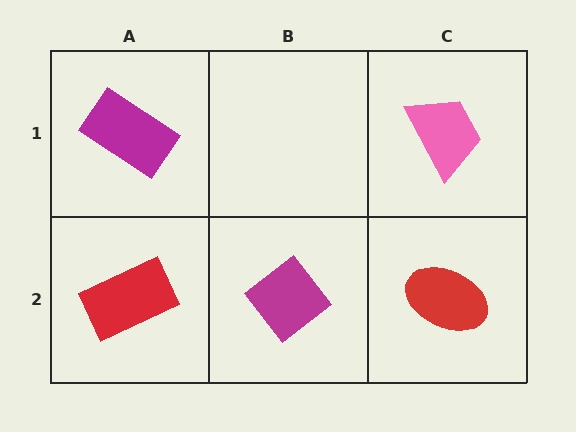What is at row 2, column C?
A red ellipse.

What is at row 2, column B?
A magenta diamond.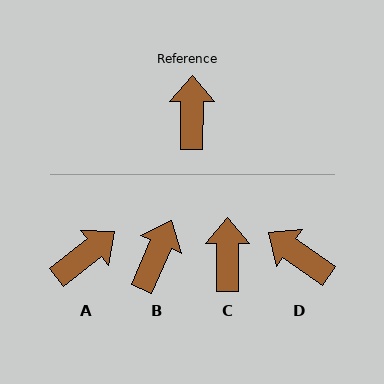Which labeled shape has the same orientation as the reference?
C.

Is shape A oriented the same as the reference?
No, it is off by about 52 degrees.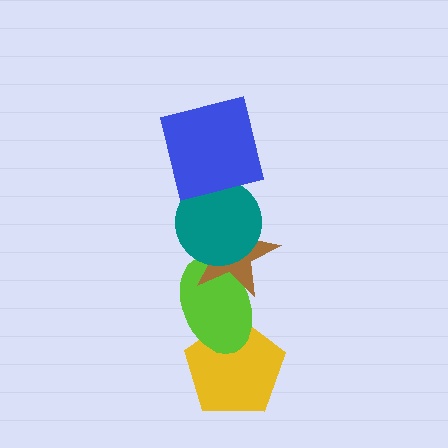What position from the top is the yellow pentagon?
The yellow pentagon is 5th from the top.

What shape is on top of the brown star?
The teal circle is on top of the brown star.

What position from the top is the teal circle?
The teal circle is 2nd from the top.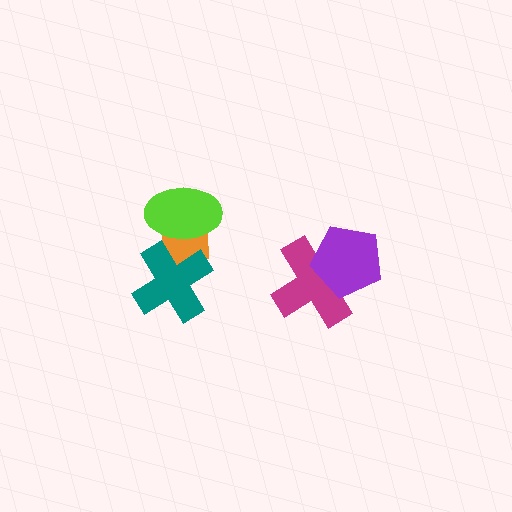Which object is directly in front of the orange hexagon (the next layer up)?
The lime ellipse is directly in front of the orange hexagon.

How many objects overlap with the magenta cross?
1 object overlaps with the magenta cross.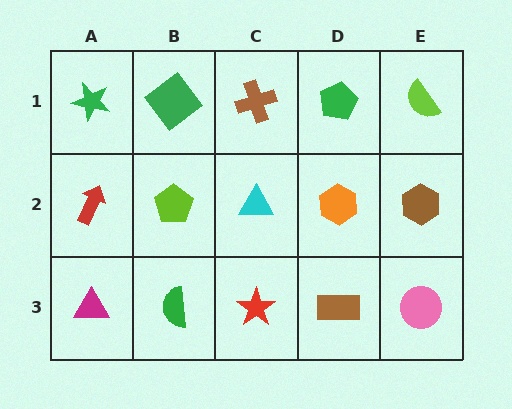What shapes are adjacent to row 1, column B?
A lime pentagon (row 2, column B), a green star (row 1, column A), a brown cross (row 1, column C).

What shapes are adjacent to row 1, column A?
A red arrow (row 2, column A), a green diamond (row 1, column B).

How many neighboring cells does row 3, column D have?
3.